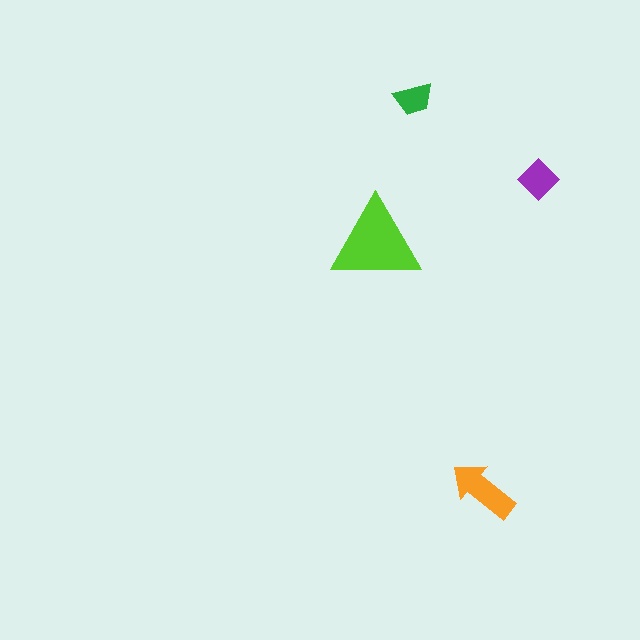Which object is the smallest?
The green trapezoid.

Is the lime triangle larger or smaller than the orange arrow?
Larger.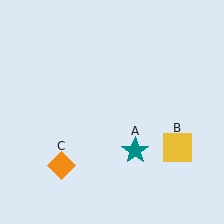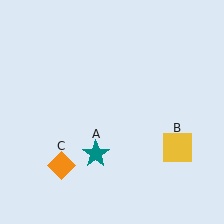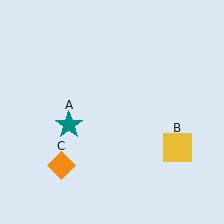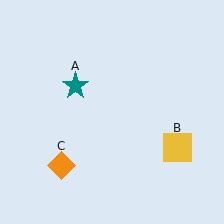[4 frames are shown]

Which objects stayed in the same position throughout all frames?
Yellow square (object B) and orange diamond (object C) remained stationary.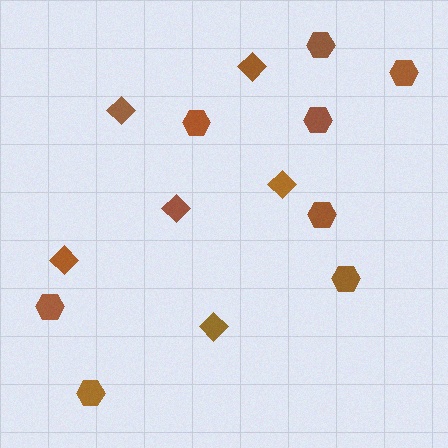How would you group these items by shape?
There are 2 groups: one group of diamonds (6) and one group of hexagons (8).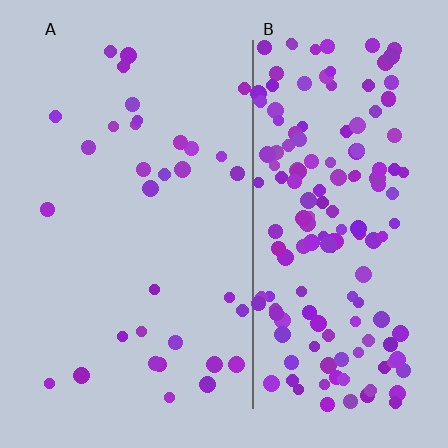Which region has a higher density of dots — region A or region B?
B (the right).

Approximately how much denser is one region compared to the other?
Approximately 5.0× — region B over region A.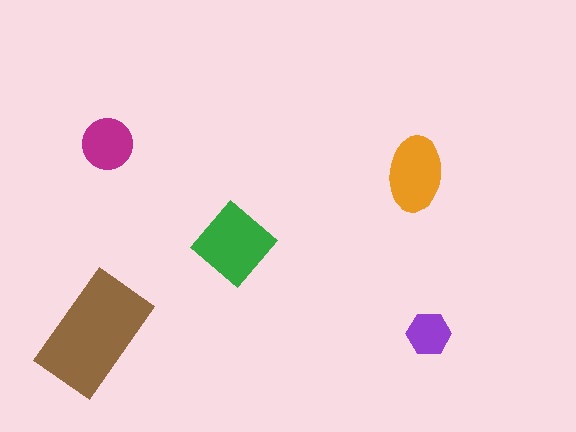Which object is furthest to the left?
The brown rectangle is leftmost.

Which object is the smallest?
The purple hexagon.